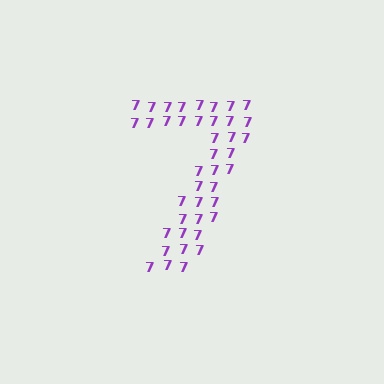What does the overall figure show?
The overall figure shows the digit 7.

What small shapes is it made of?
It is made of small digit 7's.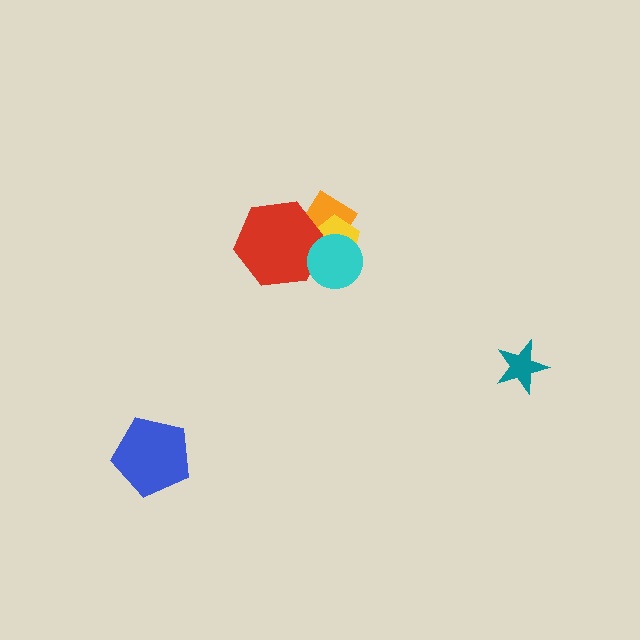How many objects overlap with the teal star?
0 objects overlap with the teal star.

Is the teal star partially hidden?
No, no other shape covers it.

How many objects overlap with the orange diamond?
3 objects overlap with the orange diamond.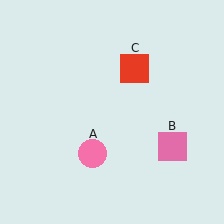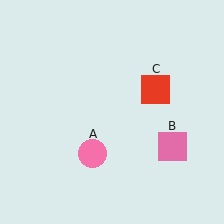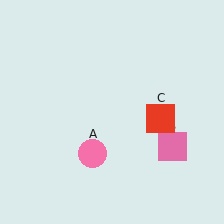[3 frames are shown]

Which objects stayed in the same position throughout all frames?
Pink circle (object A) and pink square (object B) remained stationary.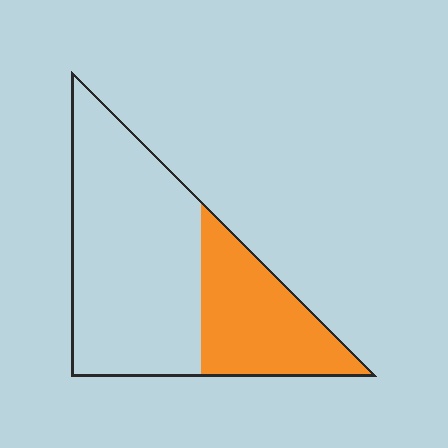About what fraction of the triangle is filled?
About one third (1/3).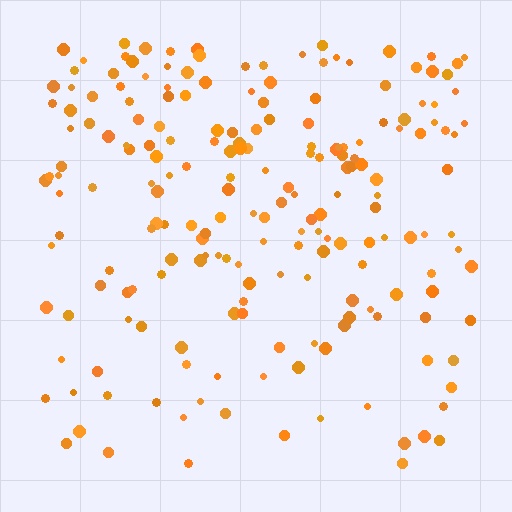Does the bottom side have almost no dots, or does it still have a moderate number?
Still a moderate number, just noticeably fewer than the top.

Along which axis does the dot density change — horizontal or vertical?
Vertical.